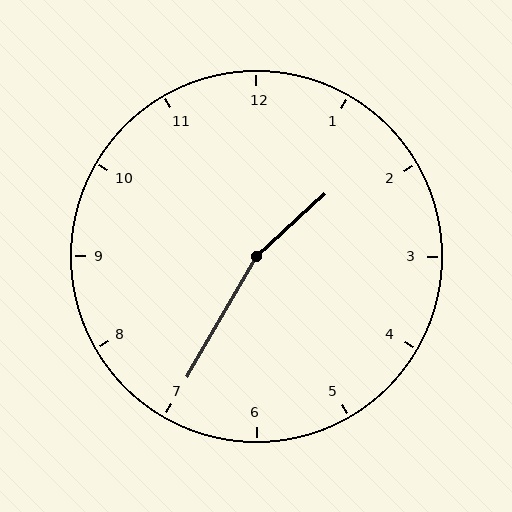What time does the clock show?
1:35.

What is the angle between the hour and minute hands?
Approximately 162 degrees.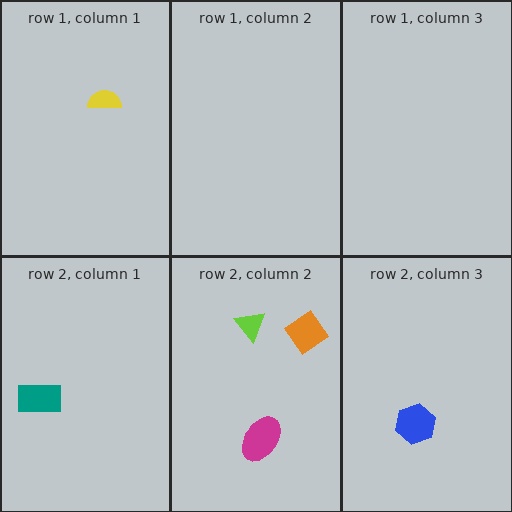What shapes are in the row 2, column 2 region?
The orange diamond, the lime triangle, the magenta ellipse.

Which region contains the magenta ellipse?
The row 2, column 2 region.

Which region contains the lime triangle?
The row 2, column 2 region.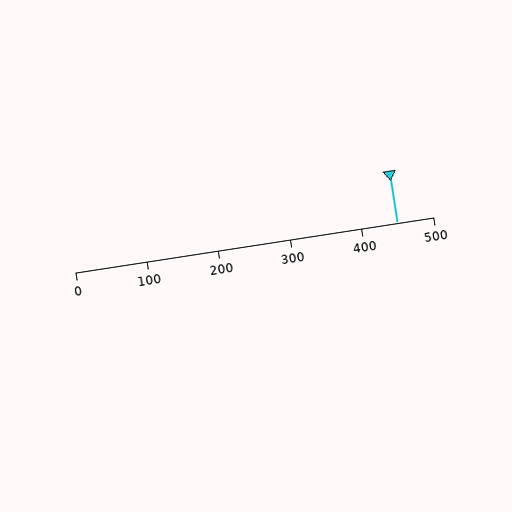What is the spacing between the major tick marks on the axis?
The major ticks are spaced 100 apart.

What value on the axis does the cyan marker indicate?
The marker indicates approximately 450.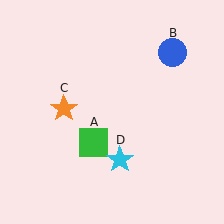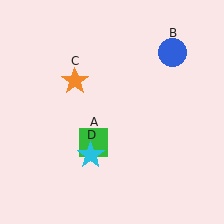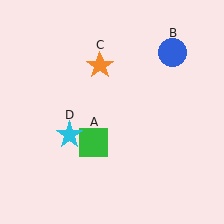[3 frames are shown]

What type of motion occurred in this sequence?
The orange star (object C), cyan star (object D) rotated clockwise around the center of the scene.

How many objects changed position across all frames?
2 objects changed position: orange star (object C), cyan star (object D).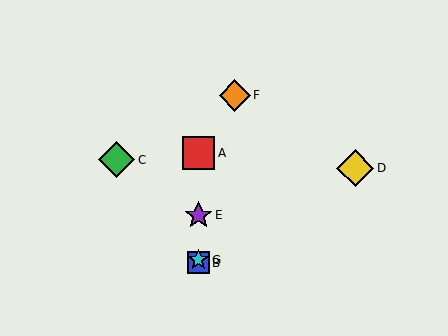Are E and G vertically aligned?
Yes, both are at x≈198.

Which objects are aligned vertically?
Objects A, B, E, G are aligned vertically.